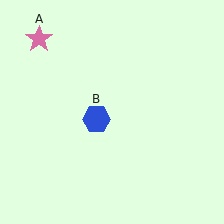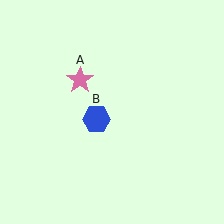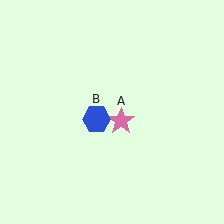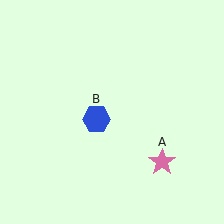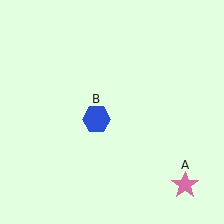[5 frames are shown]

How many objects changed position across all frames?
1 object changed position: pink star (object A).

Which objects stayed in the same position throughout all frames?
Blue hexagon (object B) remained stationary.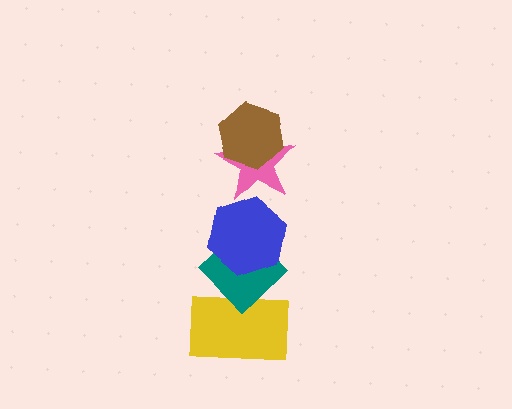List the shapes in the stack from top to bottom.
From top to bottom: the brown hexagon, the pink star, the blue hexagon, the teal diamond, the yellow rectangle.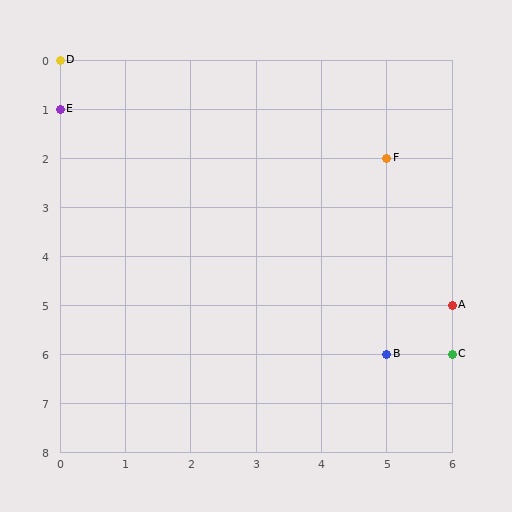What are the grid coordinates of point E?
Point E is at grid coordinates (0, 1).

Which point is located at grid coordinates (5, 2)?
Point F is at (5, 2).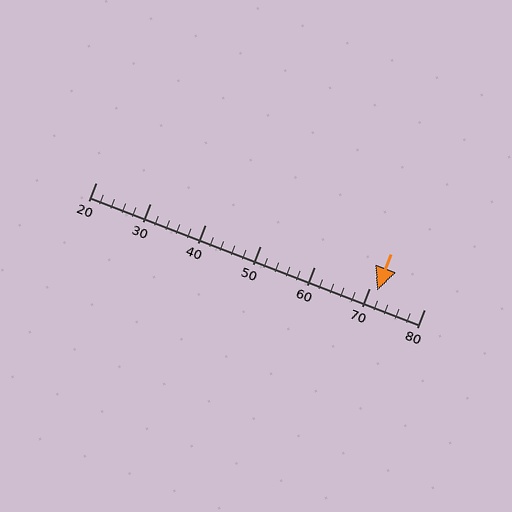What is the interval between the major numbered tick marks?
The major tick marks are spaced 10 units apart.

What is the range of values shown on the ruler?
The ruler shows values from 20 to 80.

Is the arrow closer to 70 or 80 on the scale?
The arrow is closer to 70.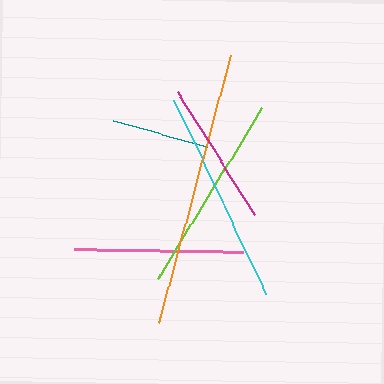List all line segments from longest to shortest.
From longest to shortest: orange, cyan, lime, pink, magenta, teal.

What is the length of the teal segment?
The teal segment is approximately 97 pixels long.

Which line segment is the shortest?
The teal line is the shortest at approximately 97 pixels.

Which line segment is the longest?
The orange line is the longest at approximately 277 pixels.